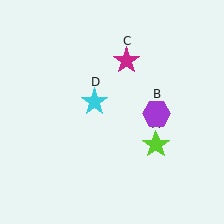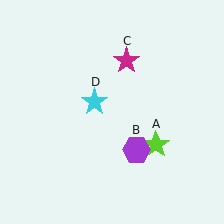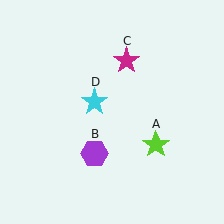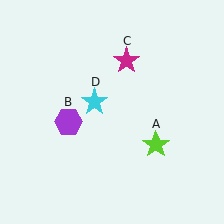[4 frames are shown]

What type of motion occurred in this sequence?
The purple hexagon (object B) rotated clockwise around the center of the scene.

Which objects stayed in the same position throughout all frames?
Lime star (object A) and magenta star (object C) and cyan star (object D) remained stationary.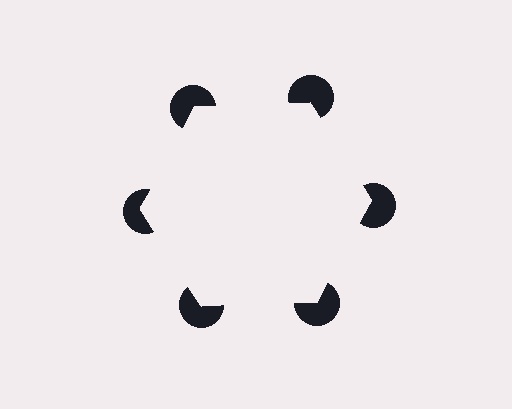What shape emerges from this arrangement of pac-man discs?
An illusory hexagon — its edges are inferred from the aligned wedge cuts in the pac-man discs, not physically drawn.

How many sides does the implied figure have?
6 sides.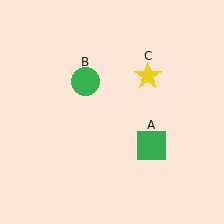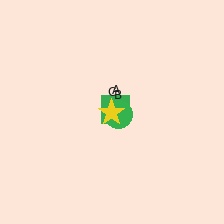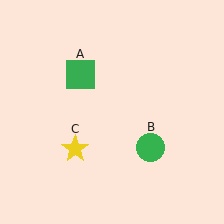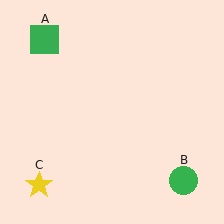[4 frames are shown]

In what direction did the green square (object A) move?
The green square (object A) moved up and to the left.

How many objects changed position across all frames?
3 objects changed position: green square (object A), green circle (object B), yellow star (object C).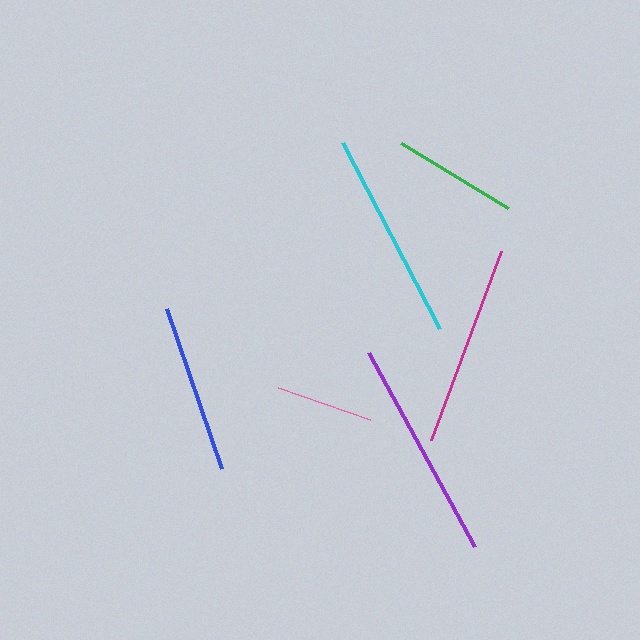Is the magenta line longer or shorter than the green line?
The magenta line is longer than the green line.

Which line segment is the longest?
The purple line is the longest at approximately 221 pixels.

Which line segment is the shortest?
The pink line is the shortest at approximately 98 pixels.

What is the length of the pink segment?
The pink segment is approximately 98 pixels long.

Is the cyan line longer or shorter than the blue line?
The cyan line is longer than the blue line.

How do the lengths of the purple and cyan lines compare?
The purple and cyan lines are approximately the same length.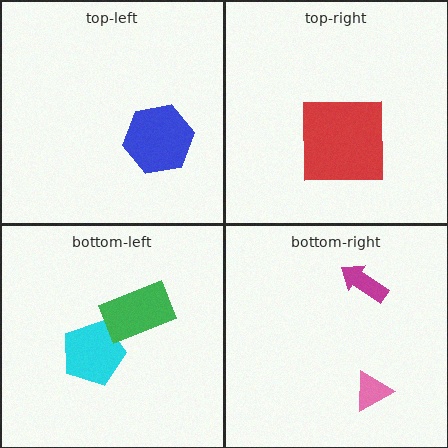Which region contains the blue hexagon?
The top-left region.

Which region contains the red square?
The top-right region.